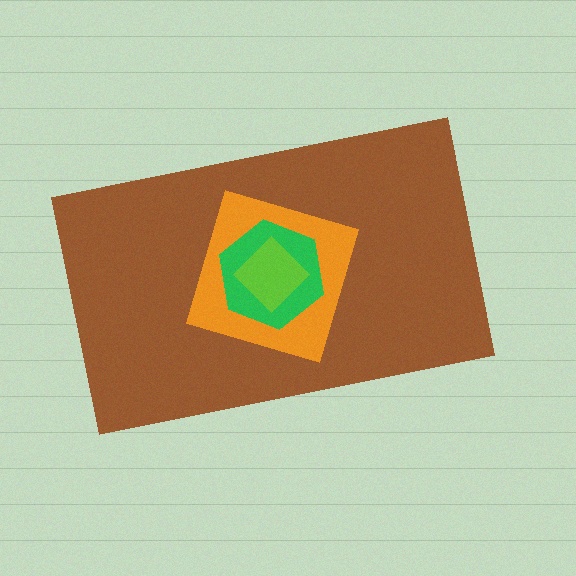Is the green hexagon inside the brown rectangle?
Yes.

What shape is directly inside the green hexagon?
The lime diamond.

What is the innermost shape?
The lime diamond.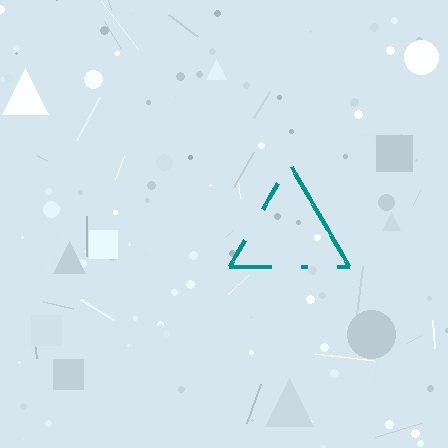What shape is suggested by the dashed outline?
The dashed outline suggests a triangle.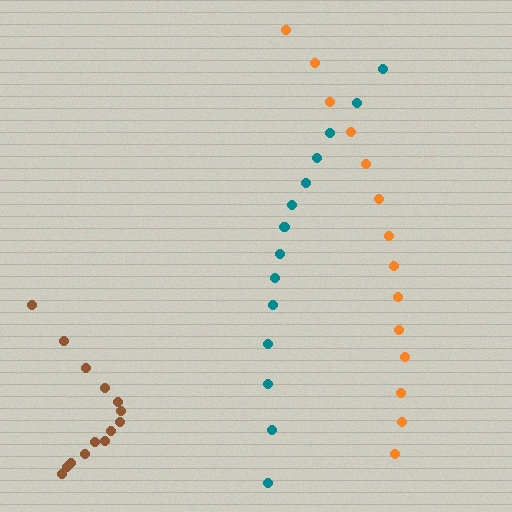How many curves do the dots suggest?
There are 3 distinct paths.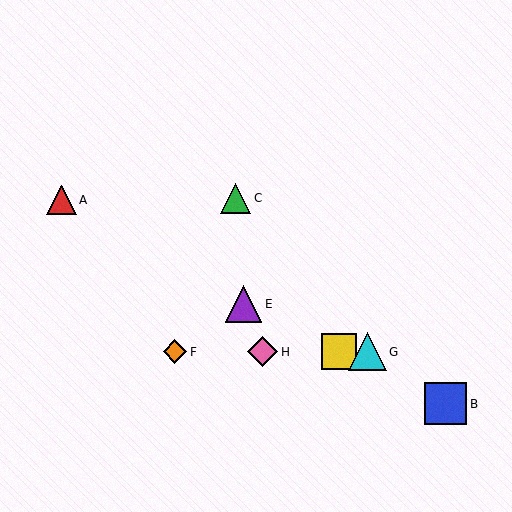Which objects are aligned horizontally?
Objects D, F, G, H are aligned horizontally.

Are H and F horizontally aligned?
Yes, both are at y≈352.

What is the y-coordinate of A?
Object A is at y≈200.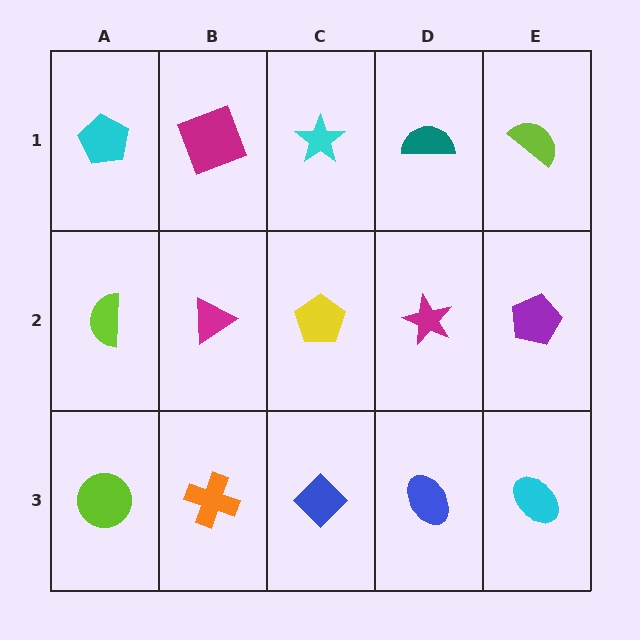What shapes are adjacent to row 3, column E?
A purple pentagon (row 2, column E), a blue ellipse (row 3, column D).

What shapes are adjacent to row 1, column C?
A yellow pentagon (row 2, column C), a magenta square (row 1, column B), a teal semicircle (row 1, column D).